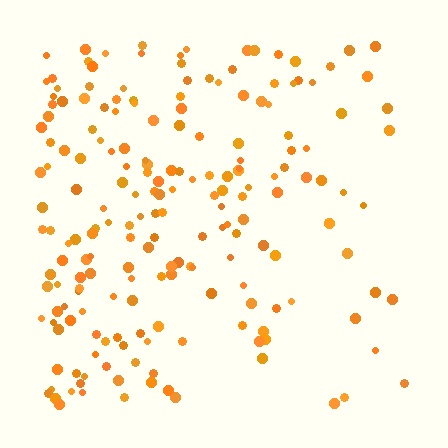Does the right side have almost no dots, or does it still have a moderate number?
Still a moderate number, just noticeably fewer than the left.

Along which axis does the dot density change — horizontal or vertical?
Horizontal.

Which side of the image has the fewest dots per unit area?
The right.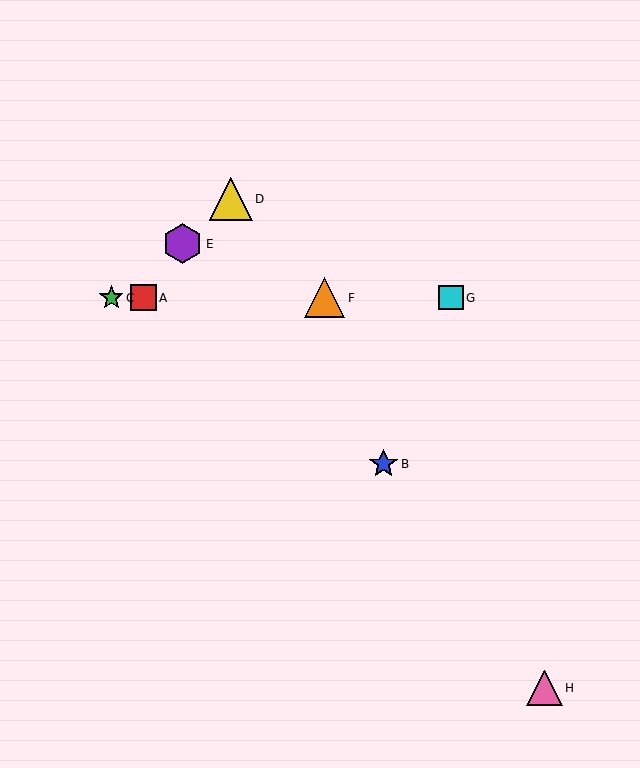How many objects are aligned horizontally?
4 objects (A, C, F, G) are aligned horizontally.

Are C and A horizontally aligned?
Yes, both are at y≈298.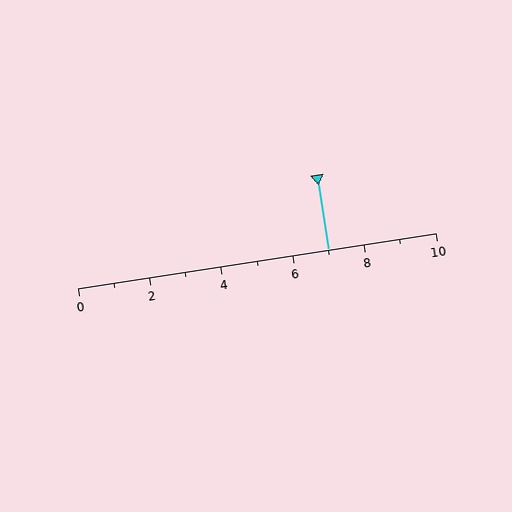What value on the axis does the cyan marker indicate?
The marker indicates approximately 7.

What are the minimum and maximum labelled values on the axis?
The axis runs from 0 to 10.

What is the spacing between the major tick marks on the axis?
The major ticks are spaced 2 apart.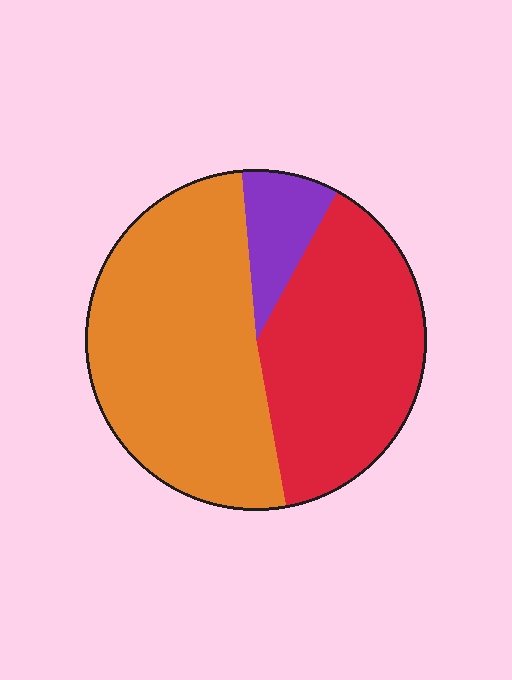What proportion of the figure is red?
Red covers 39% of the figure.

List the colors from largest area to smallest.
From largest to smallest: orange, red, purple.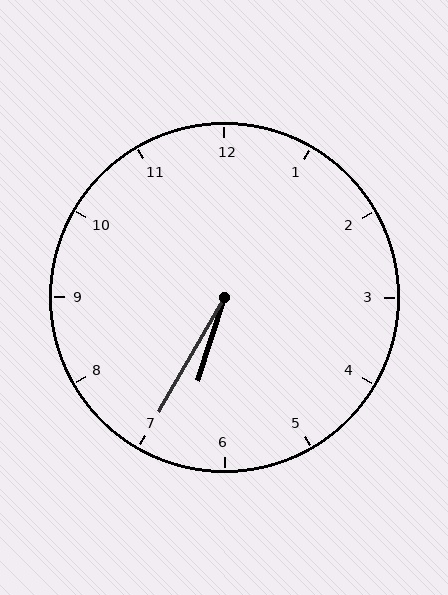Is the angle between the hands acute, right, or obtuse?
It is acute.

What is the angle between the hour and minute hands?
Approximately 12 degrees.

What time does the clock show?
6:35.